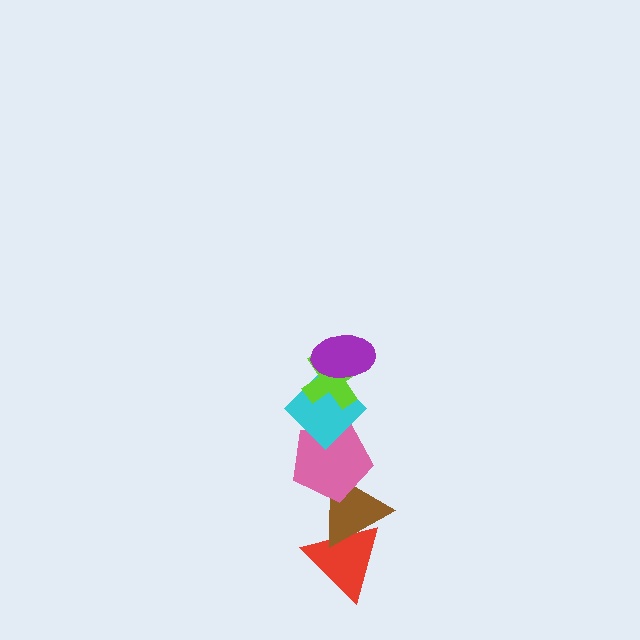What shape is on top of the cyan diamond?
The lime cross is on top of the cyan diamond.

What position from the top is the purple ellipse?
The purple ellipse is 1st from the top.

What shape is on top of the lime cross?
The purple ellipse is on top of the lime cross.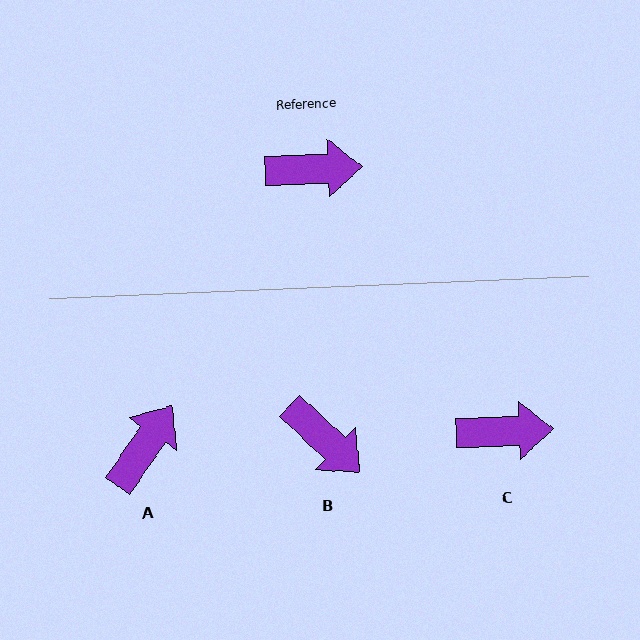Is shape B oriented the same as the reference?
No, it is off by about 46 degrees.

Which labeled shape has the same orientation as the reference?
C.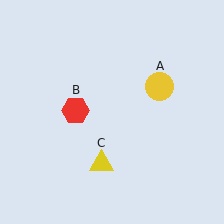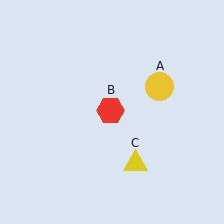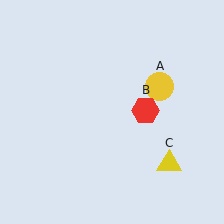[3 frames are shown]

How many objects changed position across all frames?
2 objects changed position: red hexagon (object B), yellow triangle (object C).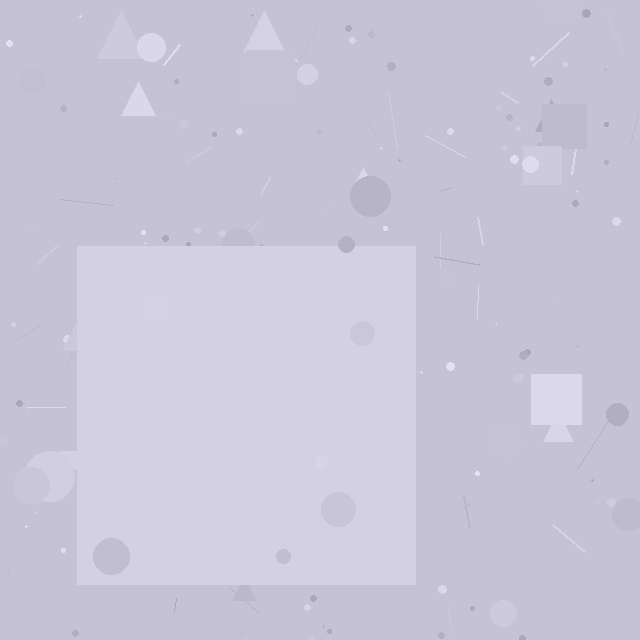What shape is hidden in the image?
A square is hidden in the image.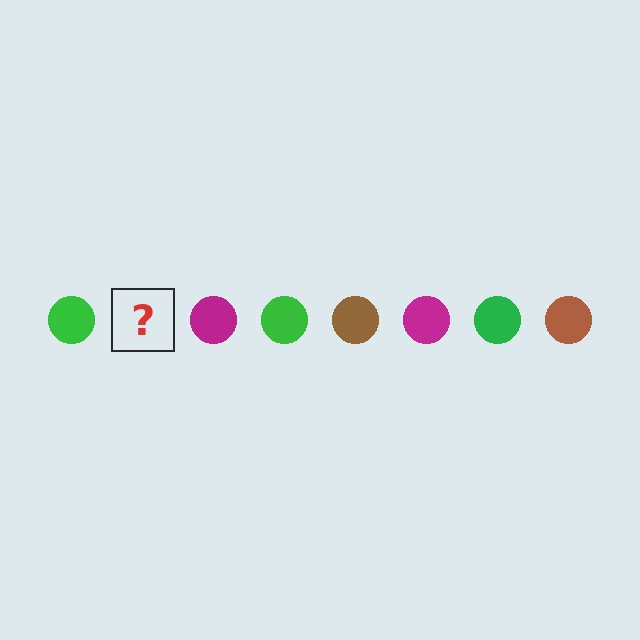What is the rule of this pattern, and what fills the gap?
The rule is that the pattern cycles through green, brown, magenta circles. The gap should be filled with a brown circle.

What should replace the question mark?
The question mark should be replaced with a brown circle.